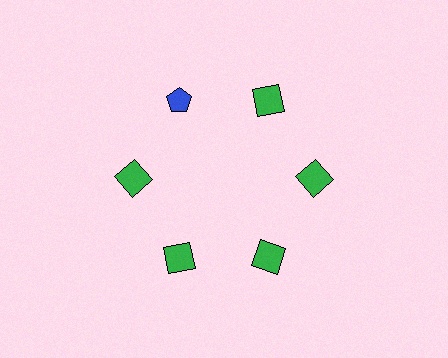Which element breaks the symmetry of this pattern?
The blue pentagon at roughly the 11 o'clock position breaks the symmetry. All other shapes are green squares.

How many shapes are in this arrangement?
There are 6 shapes arranged in a ring pattern.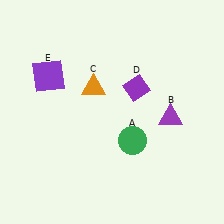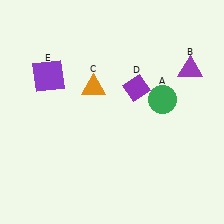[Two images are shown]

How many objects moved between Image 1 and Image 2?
2 objects moved between the two images.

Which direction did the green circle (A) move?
The green circle (A) moved up.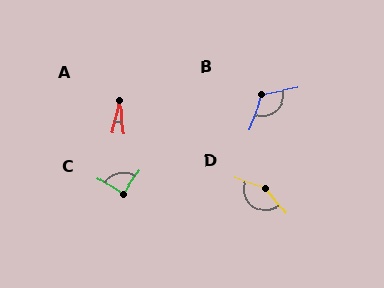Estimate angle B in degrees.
Approximately 121 degrees.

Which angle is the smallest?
A, at approximately 19 degrees.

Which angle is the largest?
D, at approximately 150 degrees.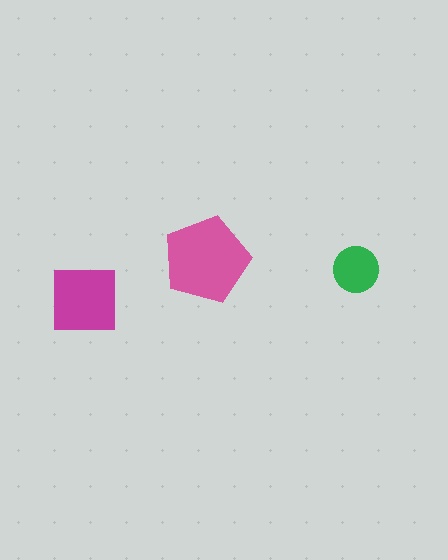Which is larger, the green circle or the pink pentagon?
The pink pentagon.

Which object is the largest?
The pink pentagon.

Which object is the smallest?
The green circle.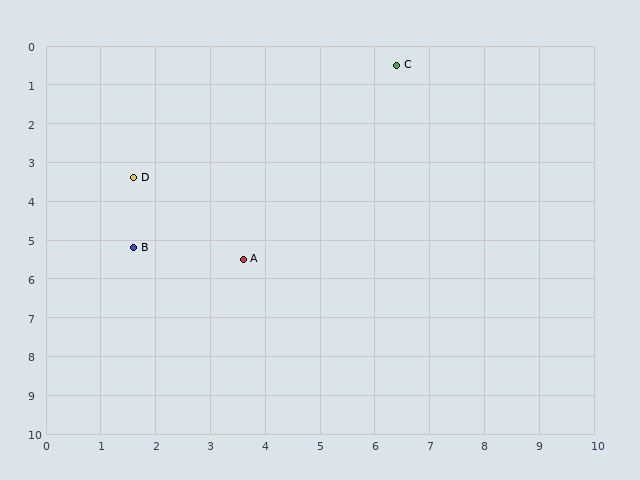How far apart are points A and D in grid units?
Points A and D are about 2.9 grid units apart.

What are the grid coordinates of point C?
Point C is at approximately (6.4, 0.5).